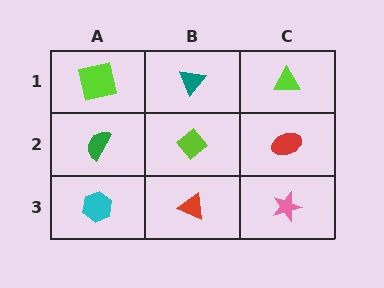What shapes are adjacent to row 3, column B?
A lime diamond (row 2, column B), a cyan hexagon (row 3, column A), a pink star (row 3, column C).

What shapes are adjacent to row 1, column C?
A red ellipse (row 2, column C), a teal triangle (row 1, column B).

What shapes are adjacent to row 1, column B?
A lime diamond (row 2, column B), a lime square (row 1, column A), a lime triangle (row 1, column C).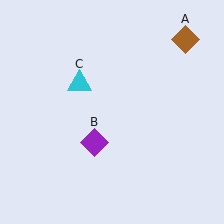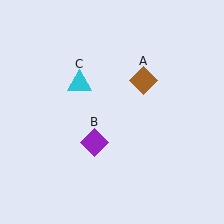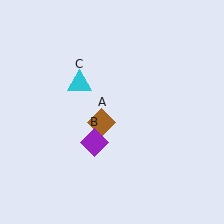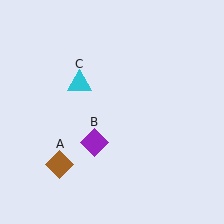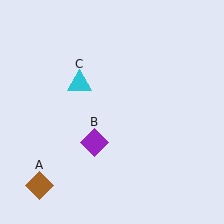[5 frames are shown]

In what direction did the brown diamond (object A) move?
The brown diamond (object A) moved down and to the left.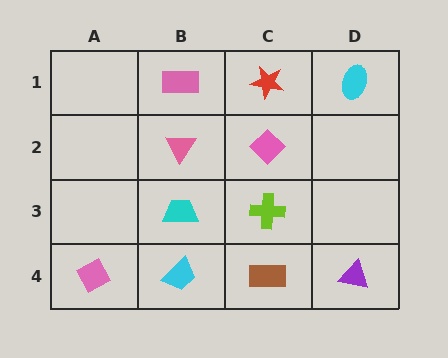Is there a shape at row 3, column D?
No, that cell is empty.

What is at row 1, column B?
A pink rectangle.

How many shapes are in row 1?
3 shapes.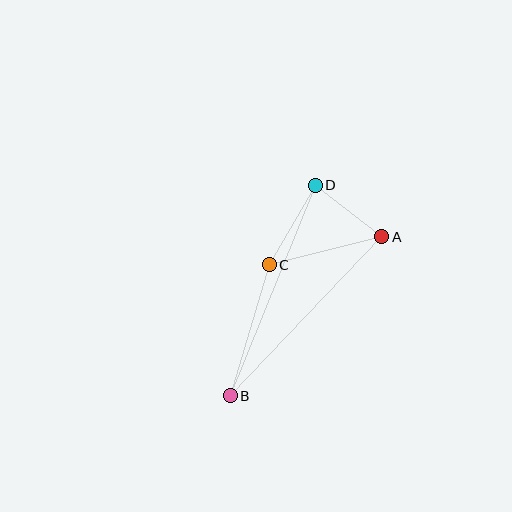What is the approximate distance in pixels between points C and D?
The distance between C and D is approximately 92 pixels.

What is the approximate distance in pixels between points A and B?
The distance between A and B is approximately 220 pixels.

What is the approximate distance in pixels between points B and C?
The distance between B and C is approximately 136 pixels.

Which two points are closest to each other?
Points A and D are closest to each other.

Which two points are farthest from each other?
Points B and D are farthest from each other.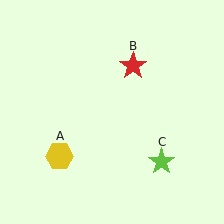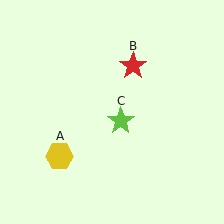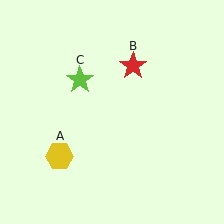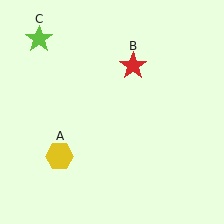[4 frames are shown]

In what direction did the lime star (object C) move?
The lime star (object C) moved up and to the left.